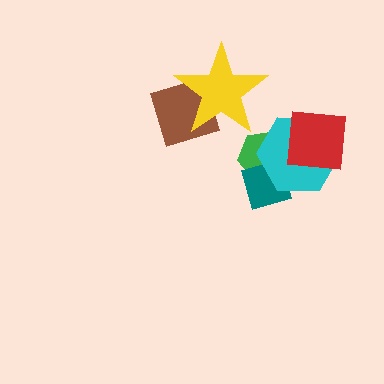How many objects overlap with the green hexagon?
2 objects overlap with the green hexagon.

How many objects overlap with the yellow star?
1 object overlaps with the yellow star.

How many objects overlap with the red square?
1 object overlaps with the red square.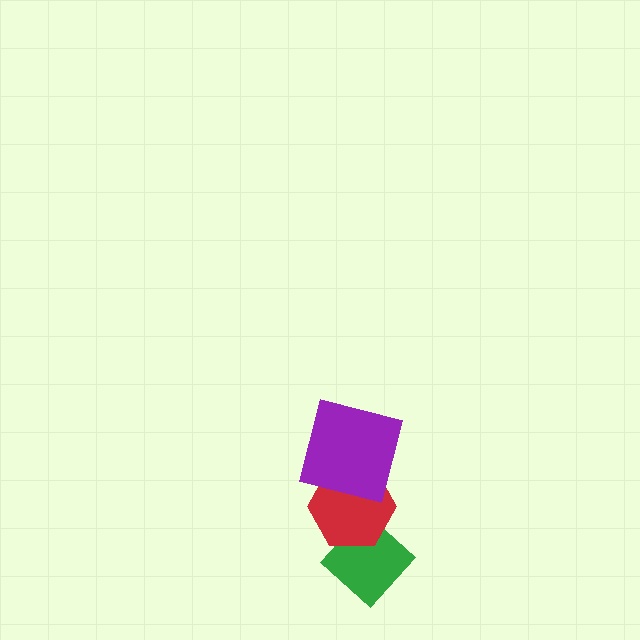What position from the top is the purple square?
The purple square is 1st from the top.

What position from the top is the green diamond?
The green diamond is 3rd from the top.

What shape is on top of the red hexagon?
The purple square is on top of the red hexagon.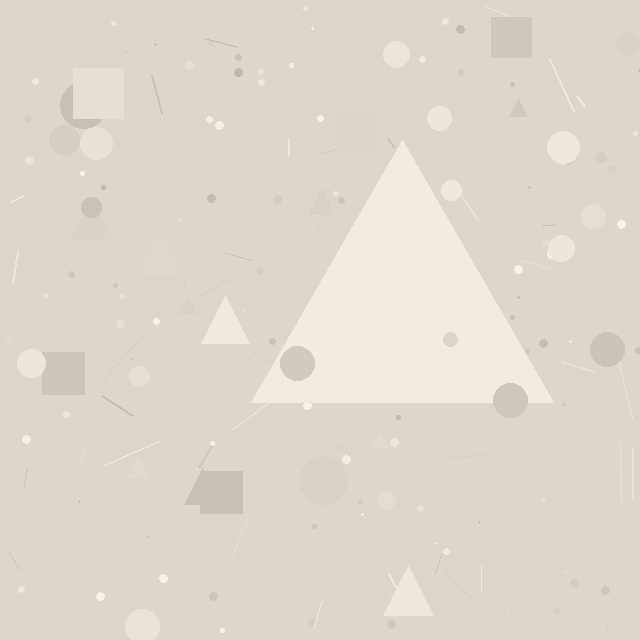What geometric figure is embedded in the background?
A triangle is embedded in the background.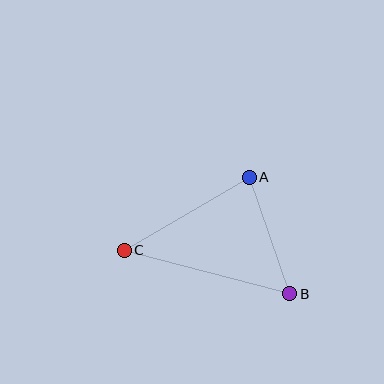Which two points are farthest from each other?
Points B and C are farthest from each other.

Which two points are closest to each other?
Points A and B are closest to each other.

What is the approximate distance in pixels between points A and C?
The distance between A and C is approximately 145 pixels.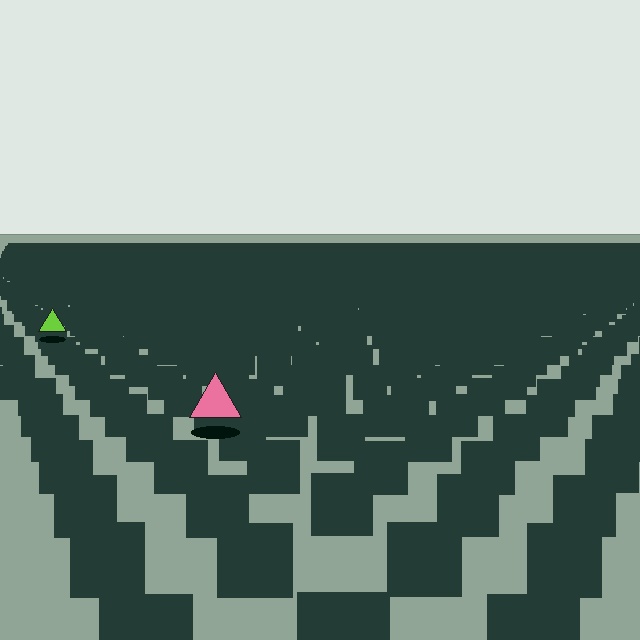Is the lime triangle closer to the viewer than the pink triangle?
No. The pink triangle is closer — you can tell from the texture gradient: the ground texture is coarser near it.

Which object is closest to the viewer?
The pink triangle is closest. The texture marks near it are larger and more spread out.